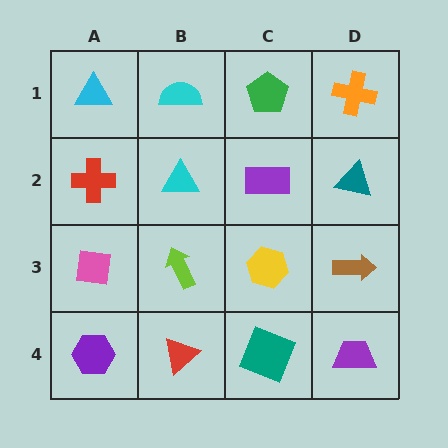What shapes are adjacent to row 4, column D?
A brown arrow (row 3, column D), a teal square (row 4, column C).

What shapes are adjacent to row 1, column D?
A teal triangle (row 2, column D), a green pentagon (row 1, column C).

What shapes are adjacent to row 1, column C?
A purple rectangle (row 2, column C), a cyan semicircle (row 1, column B), an orange cross (row 1, column D).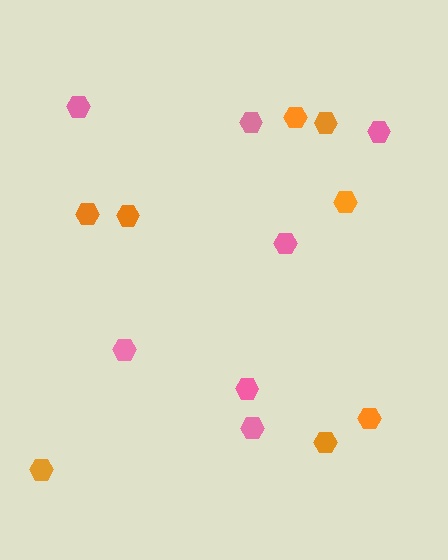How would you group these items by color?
There are 2 groups: one group of pink hexagons (7) and one group of orange hexagons (8).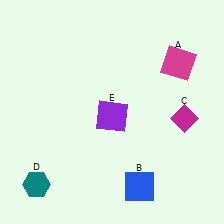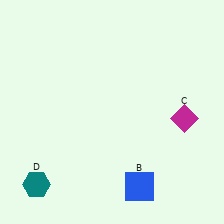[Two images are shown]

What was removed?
The magenta square (A), the purple square (E) were removed in Image 2.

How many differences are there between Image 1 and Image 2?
There are 2 differences between the two images.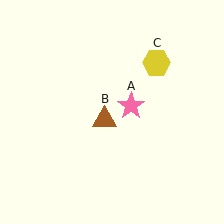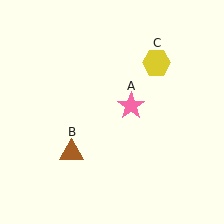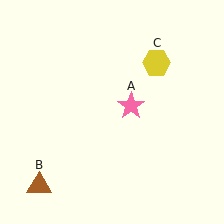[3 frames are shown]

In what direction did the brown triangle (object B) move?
The brown triangle (object B) moved down and to the left.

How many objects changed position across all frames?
1 object changed position: brown triangle (object B).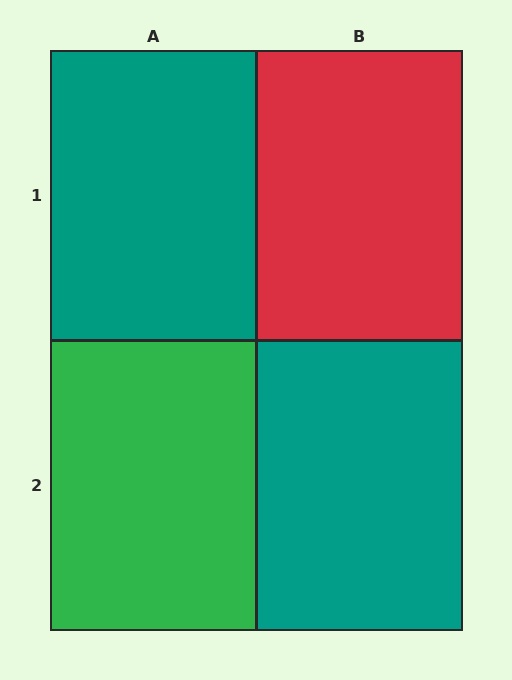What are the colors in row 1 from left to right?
Teal, red.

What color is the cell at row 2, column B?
Teal.